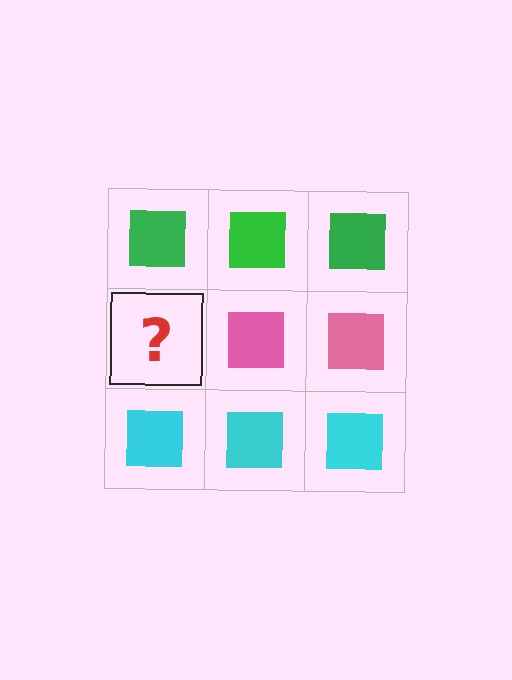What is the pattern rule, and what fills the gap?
The rule is that each row has a consistent color. The gap should be filled with a pink square.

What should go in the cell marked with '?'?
The missing cell should contain a pink square.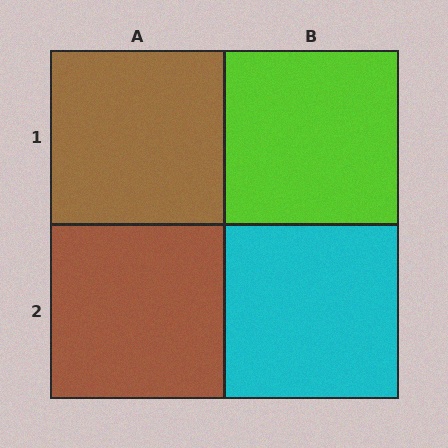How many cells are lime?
1 cell is lime.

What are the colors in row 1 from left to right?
Brown, lime.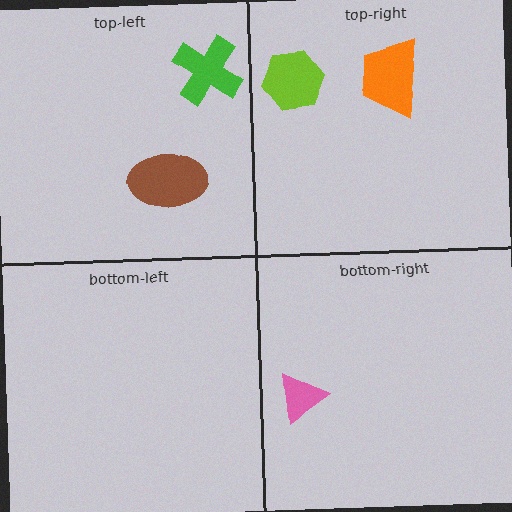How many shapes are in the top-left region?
2.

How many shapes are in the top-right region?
2.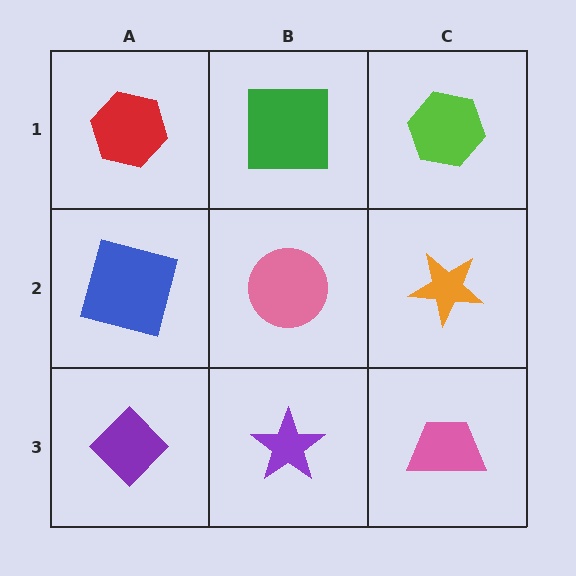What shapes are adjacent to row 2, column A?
A red hexagon (row 1, column A), a purple diamond (row 3, column A), a pink circle (row 2, column B).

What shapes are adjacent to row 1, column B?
A pink circle (row 2, column B), a red hexagon (row 1, column A), a lime hexagon (row 1, column C).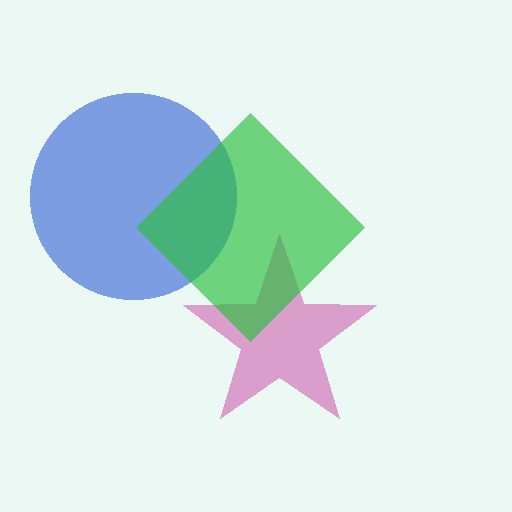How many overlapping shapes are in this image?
There are 3 overlapping shapes in the image.